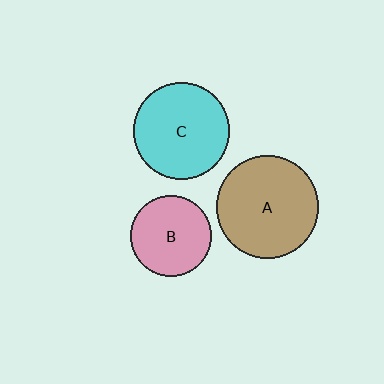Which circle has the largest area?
Circle A (brown).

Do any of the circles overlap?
No, none of the circles overlap.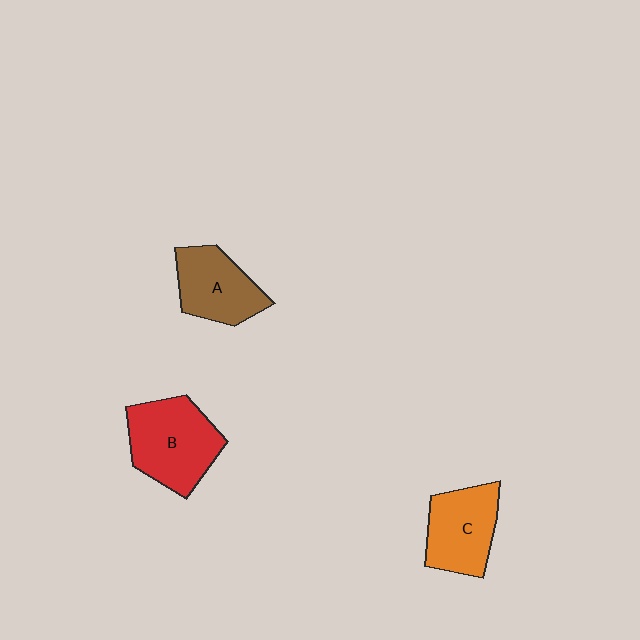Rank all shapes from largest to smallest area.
From largest to smallest: B (red), C (orange), A (brown).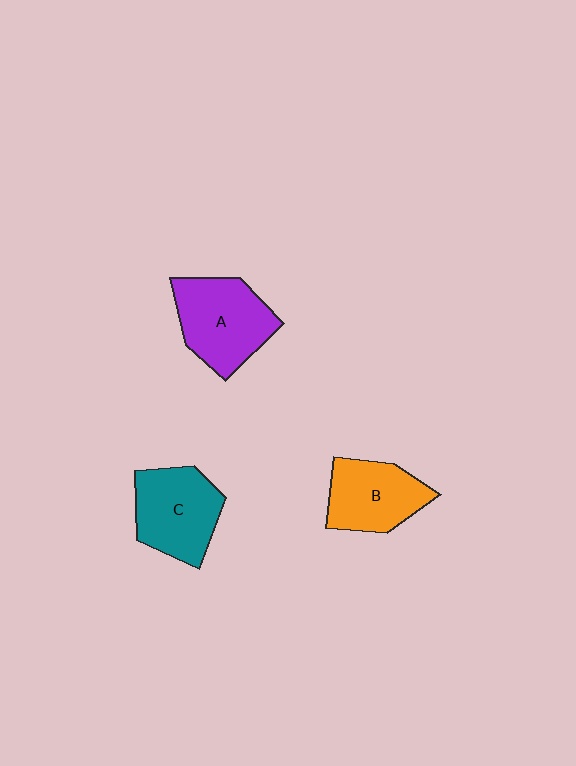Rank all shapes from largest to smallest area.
From largest to smallest: A (purple), C (teal), B (orange).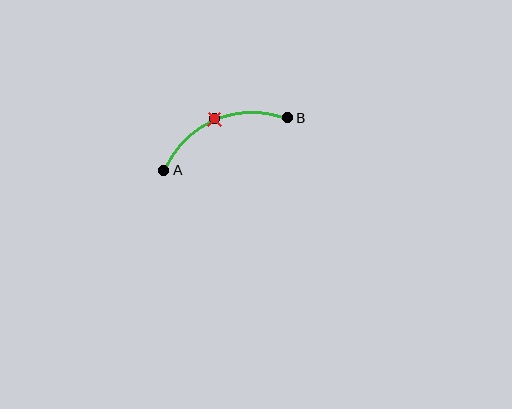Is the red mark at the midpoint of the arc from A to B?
Yes. The red mark lies on the arc at equal arc-length from both A and B — it is the arc midpoint.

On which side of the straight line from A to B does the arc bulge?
The arc bulges above the straight line connecting A and B.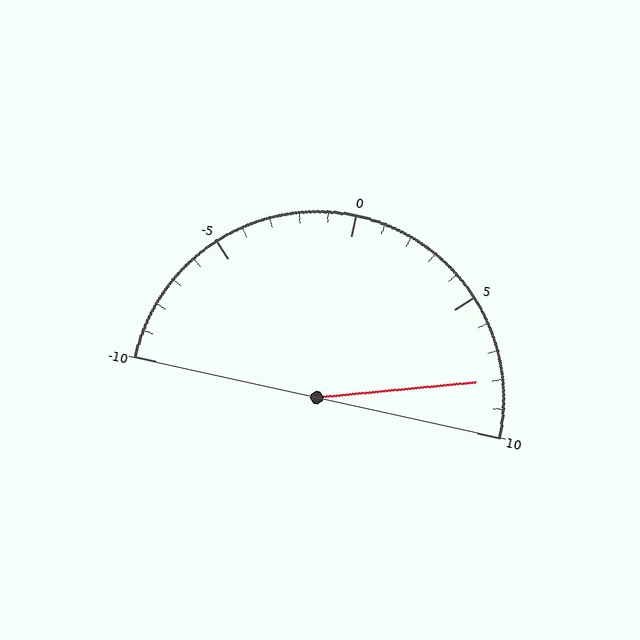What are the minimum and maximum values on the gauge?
The gauge ranges from -10 to 10.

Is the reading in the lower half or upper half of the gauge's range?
The reading is in the upper half of the range (-10 to 10).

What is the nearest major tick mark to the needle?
The nearest major tick mark is 10.